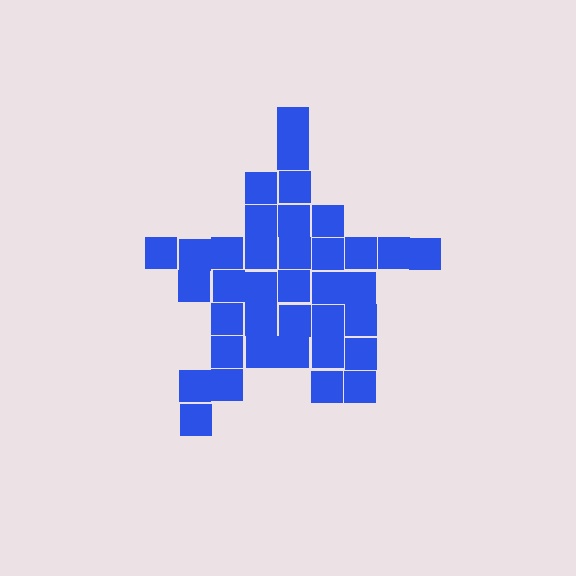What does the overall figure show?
The overall figure shows a star.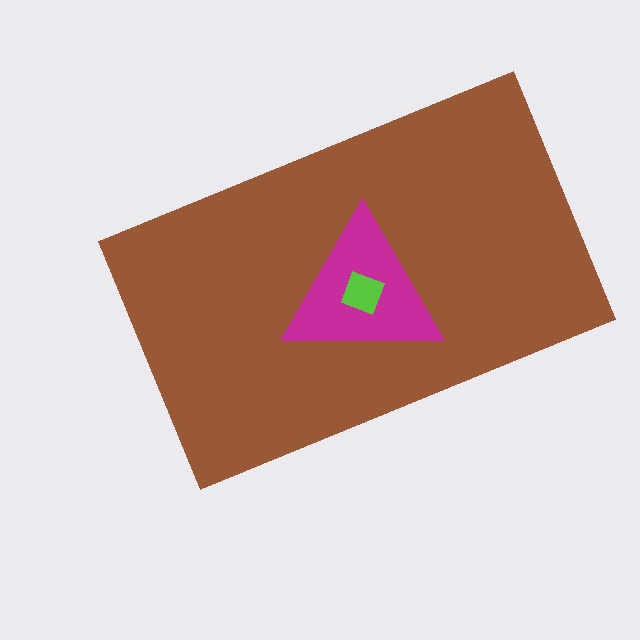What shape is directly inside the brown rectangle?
The magenta triangle.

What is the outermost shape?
The brown rectangle.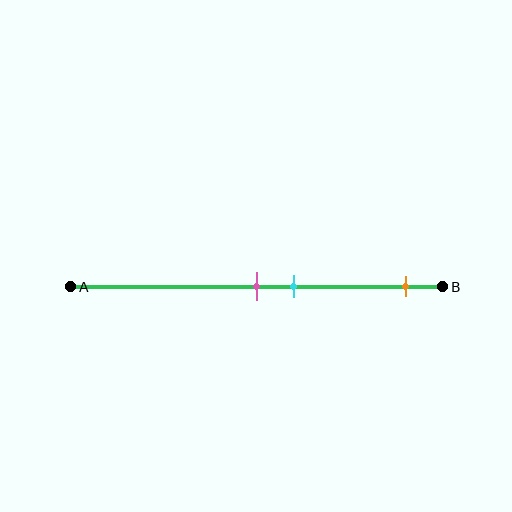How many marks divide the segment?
There are 3 marks dividing the segment.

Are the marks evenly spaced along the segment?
No, the marks are not evenly spaced.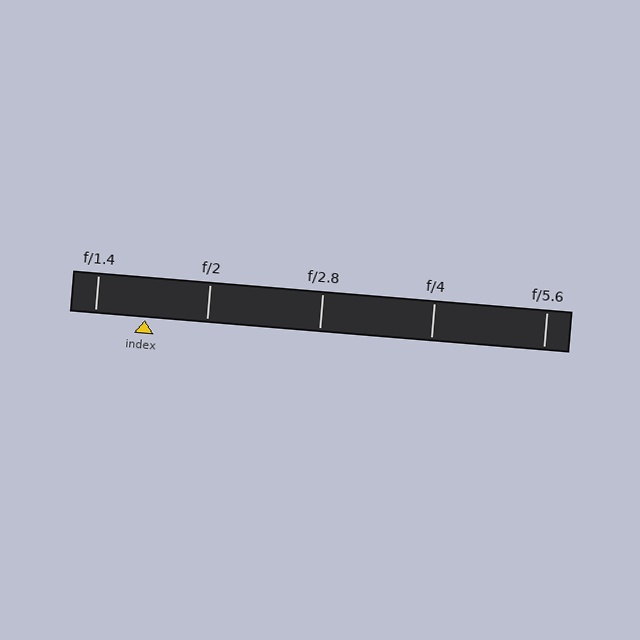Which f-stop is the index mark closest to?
The index mark is closest to f/1.4.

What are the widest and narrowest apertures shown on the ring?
The widest aperture shown is f/1.4 and the narrowest is f/5.6.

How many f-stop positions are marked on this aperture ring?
There are 5 f-stop positions marked.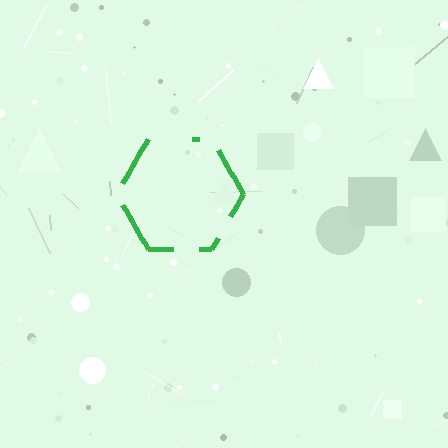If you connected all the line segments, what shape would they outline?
They would outline a hexagon.